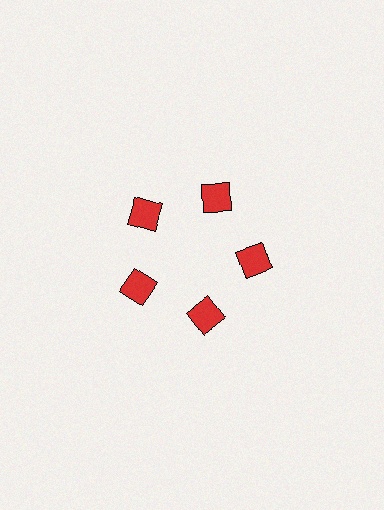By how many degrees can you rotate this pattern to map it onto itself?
The pattern maps onto itself every 72 degrees of rotation.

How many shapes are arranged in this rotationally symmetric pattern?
There are 5 shapes, arranged in 5 groups of 1.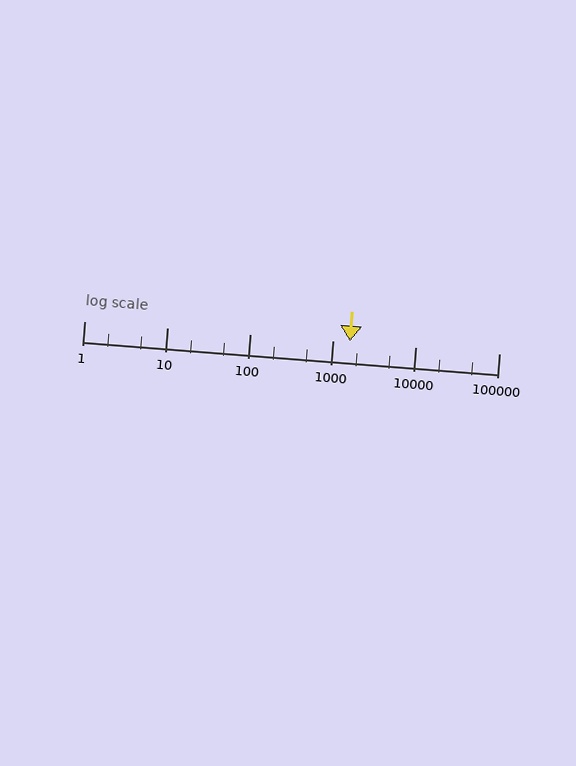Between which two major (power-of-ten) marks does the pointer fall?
The pointer is between 1000 and 10000.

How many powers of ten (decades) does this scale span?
The scale spans 5 decades, from 1 to 100000.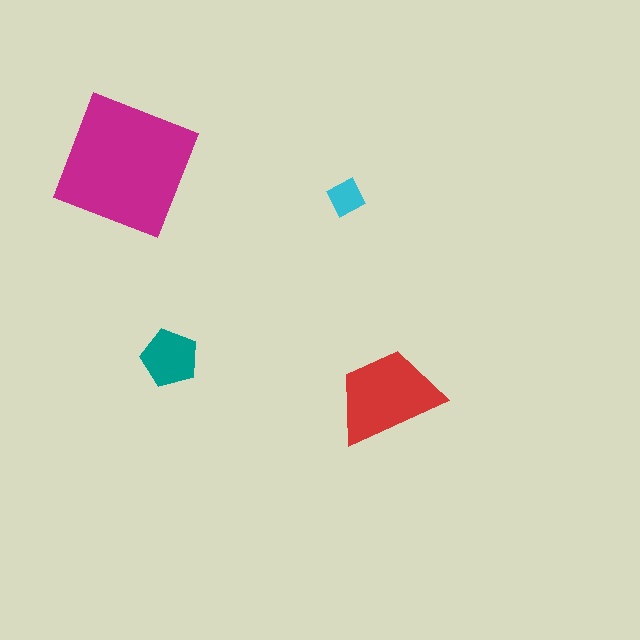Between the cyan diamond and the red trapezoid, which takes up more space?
The red trapezoid.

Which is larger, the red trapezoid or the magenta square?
The magenta square.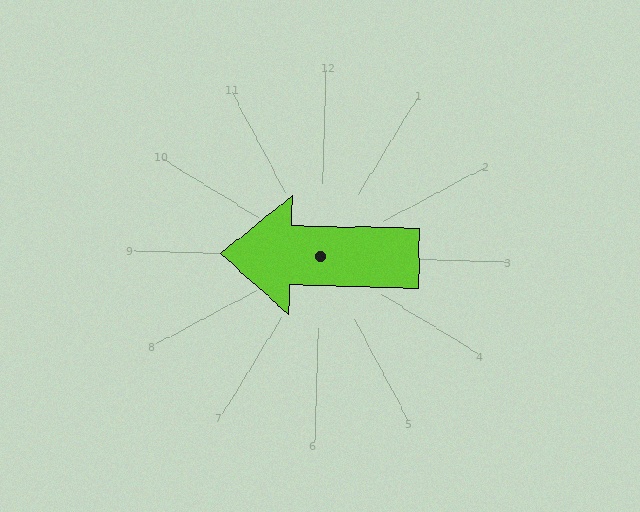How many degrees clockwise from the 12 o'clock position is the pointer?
Approximately 270 degrees.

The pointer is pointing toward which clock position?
Roughly 9 o'clock.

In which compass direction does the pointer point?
West.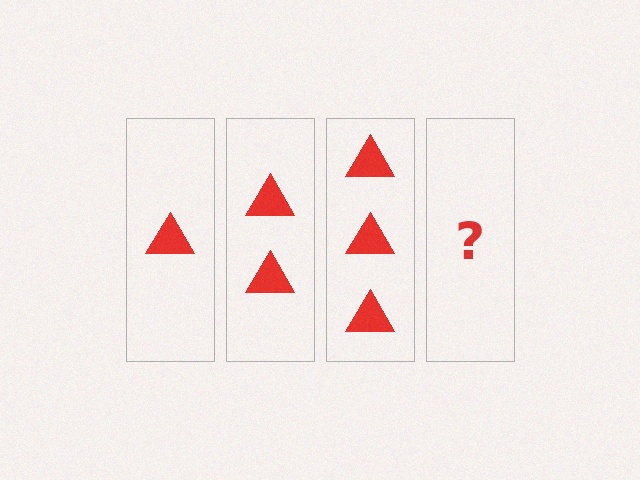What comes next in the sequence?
The next element should be 4 triangles.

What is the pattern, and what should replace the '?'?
The pattern is that each step adds one more triangle. The '?' should be 4 triangles.